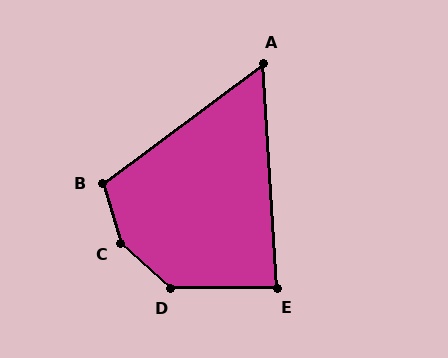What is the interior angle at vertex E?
Approximately 87 degrees (approximately right).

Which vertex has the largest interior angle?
C, at approximately 149 degrees.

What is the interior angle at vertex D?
Approximately 138 degrees (obtuse).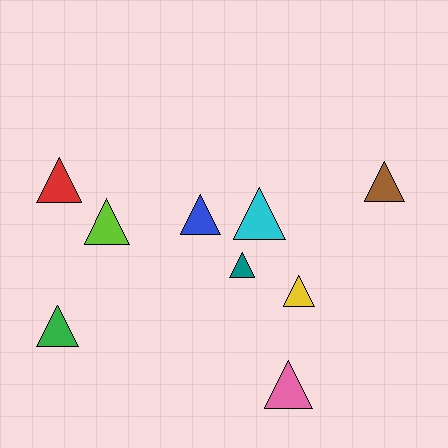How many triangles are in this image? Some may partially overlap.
There are 9 triangles.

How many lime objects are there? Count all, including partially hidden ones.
There is 1 lime object.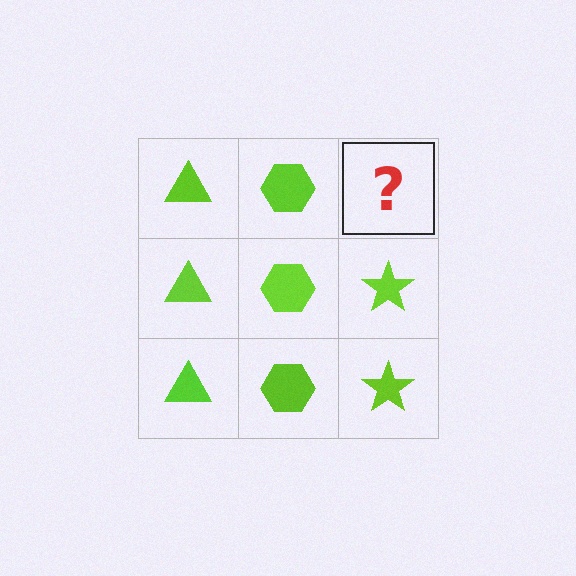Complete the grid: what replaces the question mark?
The question mark should be replaced with a lime star.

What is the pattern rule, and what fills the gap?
The rule is that each column has a consistent shape. The gap should be filled with a lime star.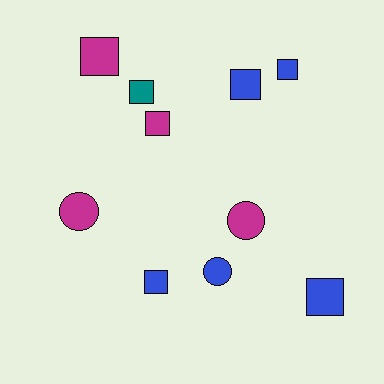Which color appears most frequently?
Blue, with 5 objects.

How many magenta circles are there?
There are 2 magenta circles.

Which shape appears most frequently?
Square, with 7 objects.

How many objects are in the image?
There are 10 objects.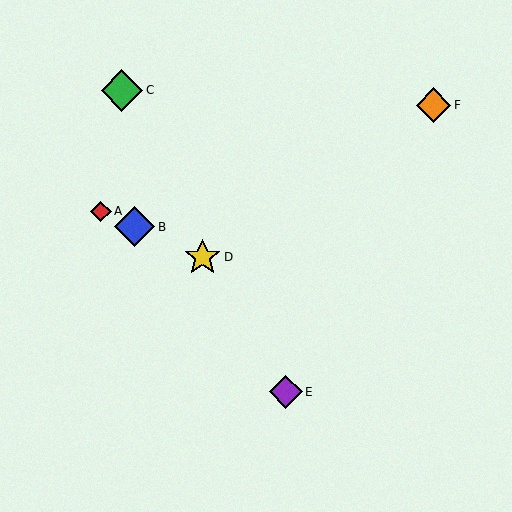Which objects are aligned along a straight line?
Objects A, B, D are aligned along a straight line.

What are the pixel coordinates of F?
Object F is at (434, 105).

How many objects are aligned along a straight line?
3 objects (A, B, D) are aligned along a straight line.